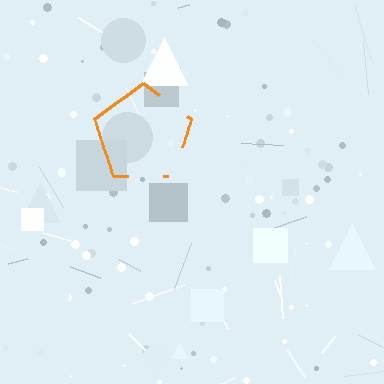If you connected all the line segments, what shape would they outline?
They would outline a pentagon.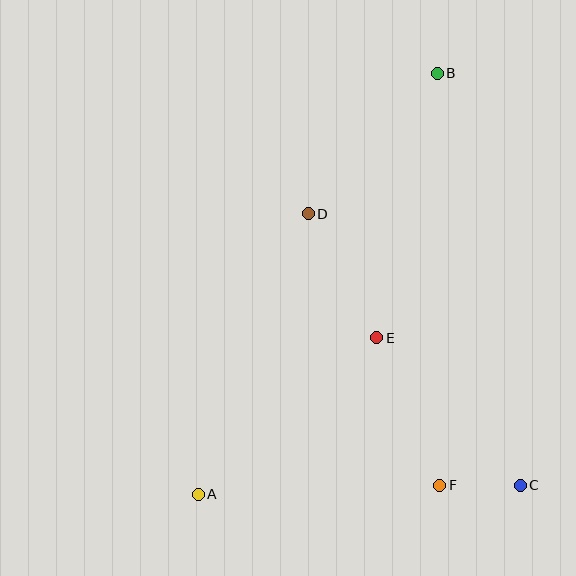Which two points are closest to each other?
Points C and F are closest to each other.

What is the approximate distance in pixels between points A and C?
The distance between A and C is approximately 322 pixels.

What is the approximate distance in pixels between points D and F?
The distance between D and F is approximately 302 pixels.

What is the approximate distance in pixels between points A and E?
The distance between A and E is approximately 237 pixels.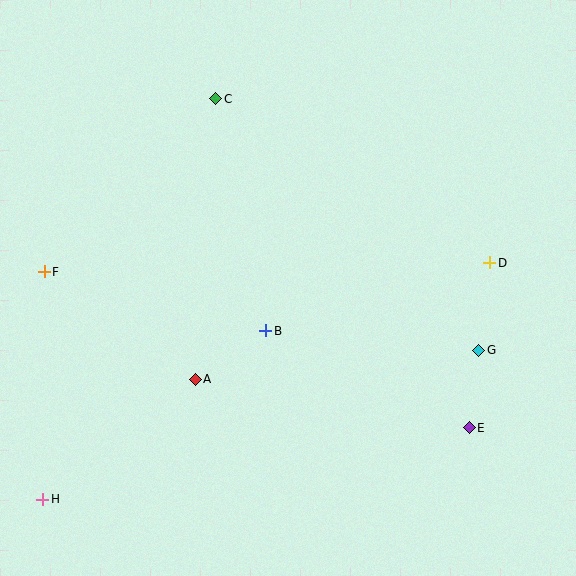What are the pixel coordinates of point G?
Point G is at (479, 350).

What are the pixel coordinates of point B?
Point B is at (266, 331).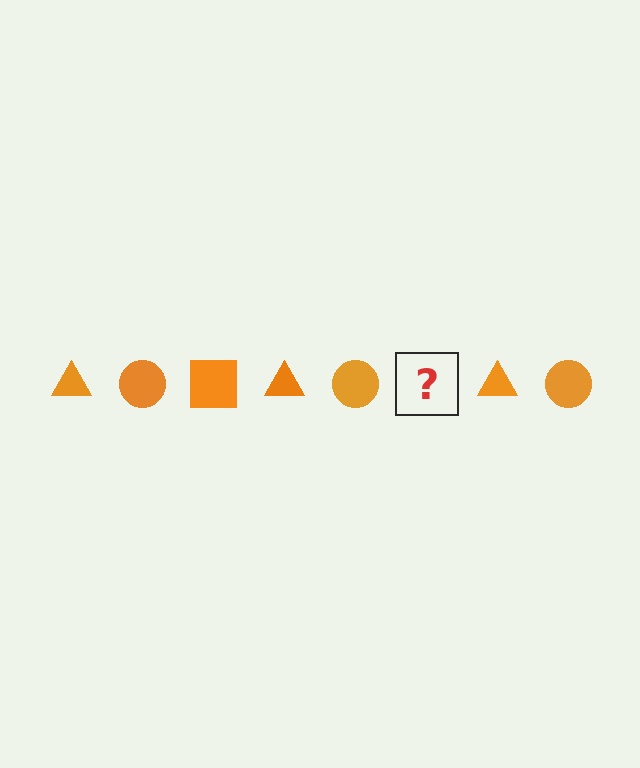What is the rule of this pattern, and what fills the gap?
The rule is that the pattern cycles through triangle, circle, square shapes in orange. The gap should be filled with an orange square.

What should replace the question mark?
The question mark should be replaced with an orange square.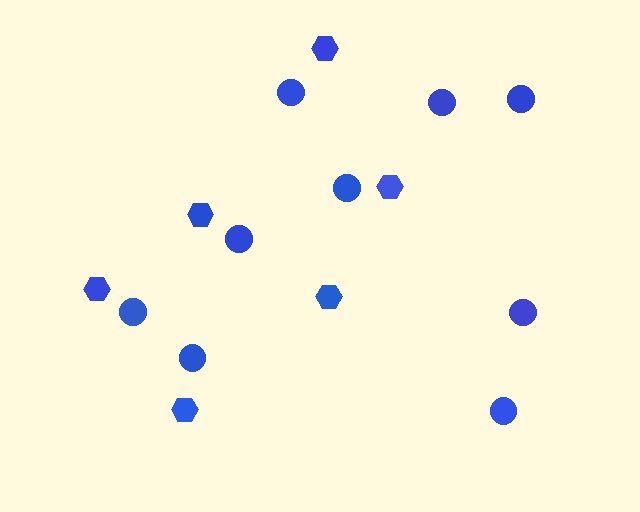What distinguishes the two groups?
There are 2 groups: one group of circles (9) and one group of hexagons (6).